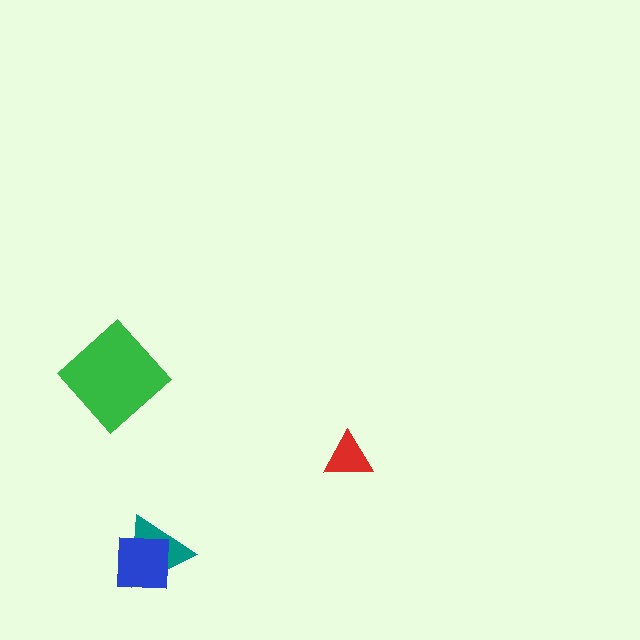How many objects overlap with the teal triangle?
1 object overlaps with the teal triangle.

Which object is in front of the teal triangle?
The blue square is in front of the teal triangle.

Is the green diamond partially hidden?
No, no other shape covers it.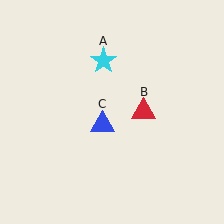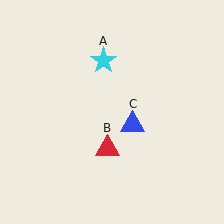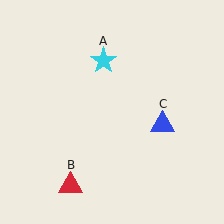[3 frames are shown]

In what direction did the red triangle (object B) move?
The red triangle (object B) moved down and to the left.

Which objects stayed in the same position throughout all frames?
Cyan star (object A) remained stationary.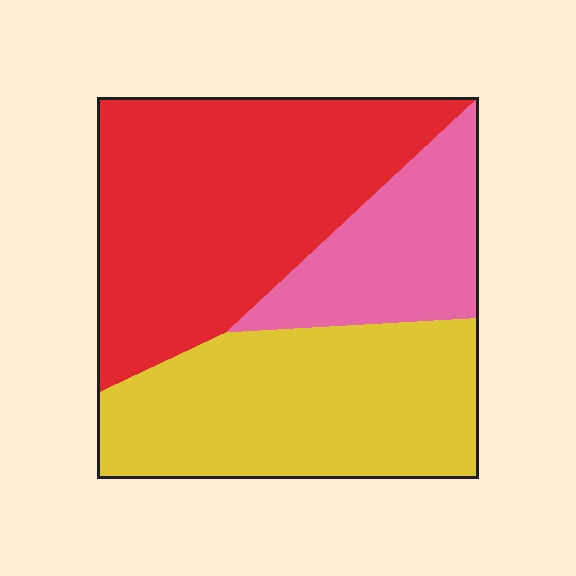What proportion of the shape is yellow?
Yellow takes up between a third and a half of the shape.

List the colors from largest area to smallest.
From largest to smallest: red, yellow, pink.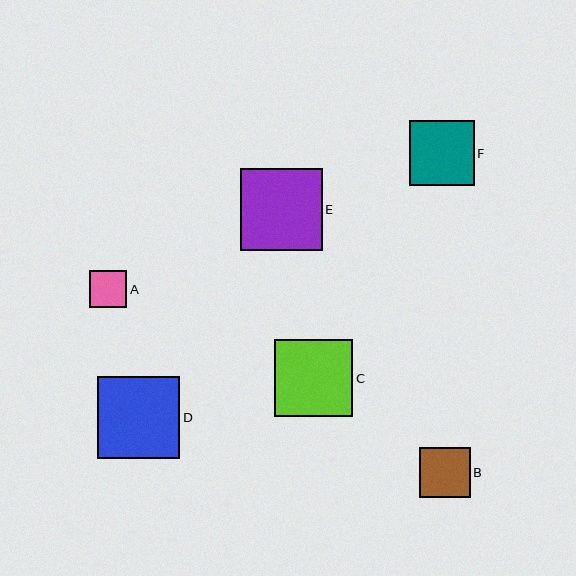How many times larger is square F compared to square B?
Square F is approximately 1.3 times the size of square B.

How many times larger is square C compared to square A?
Square C is approximately 2.1 times the size of square A.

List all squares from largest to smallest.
From largest to smallest: D, E, C, F, B, A.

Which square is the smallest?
Square A is the smallest with a size of approximately 37 pixels.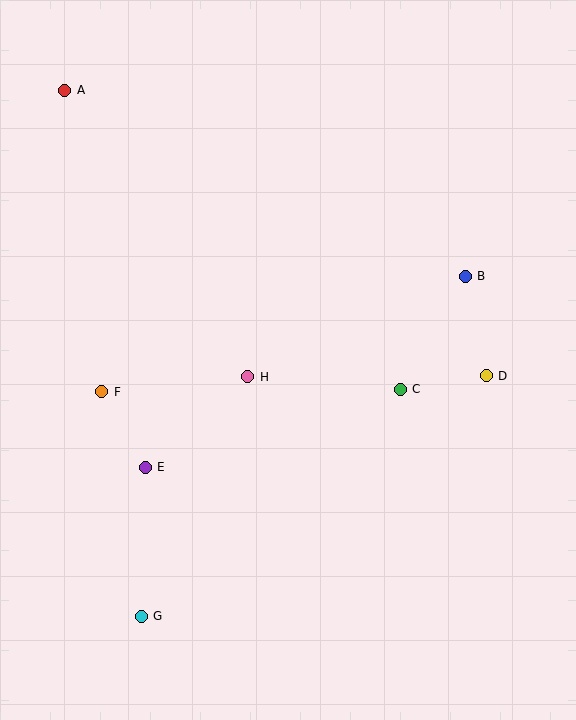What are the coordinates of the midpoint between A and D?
The midpoint between A and D is at (275, 233).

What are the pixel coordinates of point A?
Point A is at (65, 90).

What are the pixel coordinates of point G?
Point G is at (141, 616).